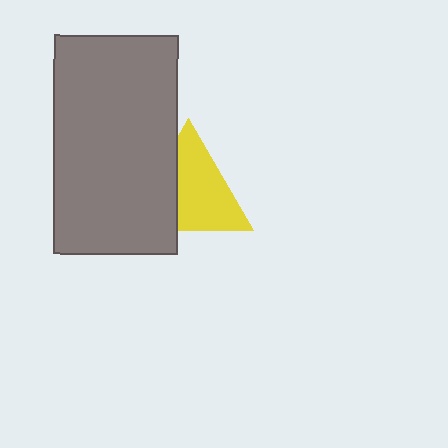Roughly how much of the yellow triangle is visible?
Most of it is visible (roughly 66%).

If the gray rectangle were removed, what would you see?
You would see the complete yellow triangle.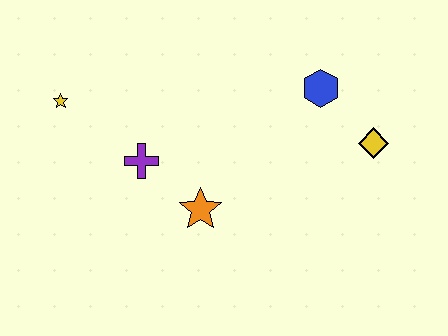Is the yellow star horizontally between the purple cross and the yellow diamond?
No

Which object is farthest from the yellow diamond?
The yellow star is farthest from the yellow diamond.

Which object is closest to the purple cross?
The orange star is closest to the purple cross.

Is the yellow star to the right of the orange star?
No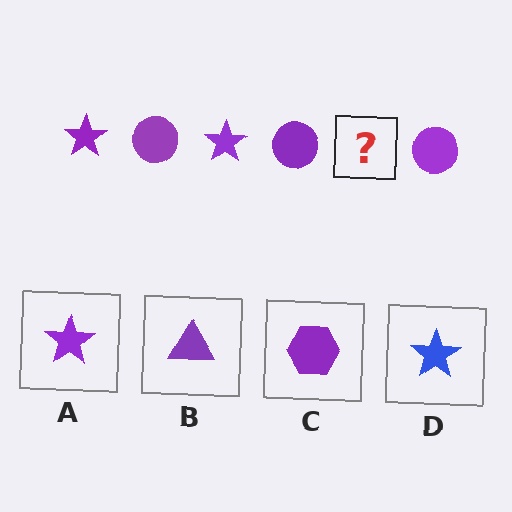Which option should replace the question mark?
Option A.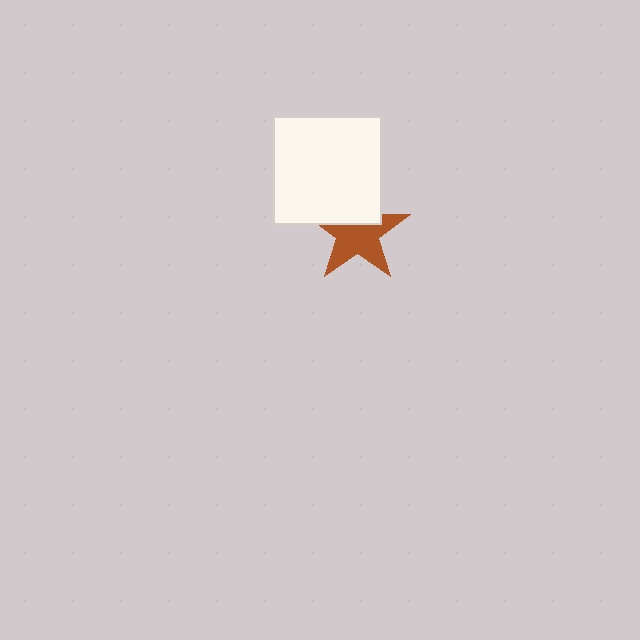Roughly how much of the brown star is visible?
About half of it is visible (roughly 64%).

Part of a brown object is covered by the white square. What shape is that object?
It is a star.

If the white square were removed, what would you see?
You would see the complete brown star.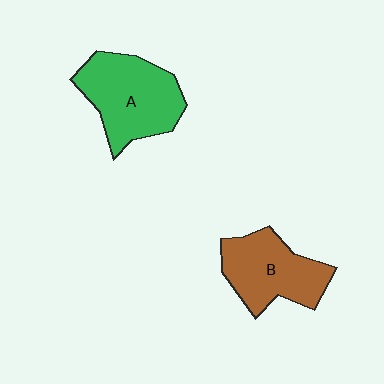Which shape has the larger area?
Shape A (green).